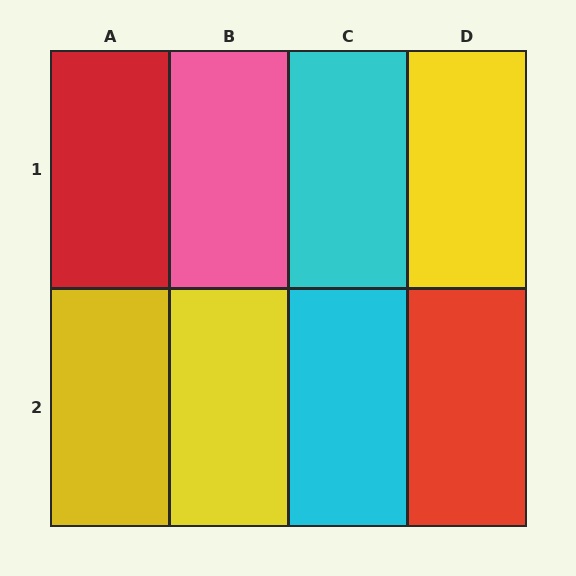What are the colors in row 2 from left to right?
Yellow, yellow, cyan, red.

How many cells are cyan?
2 cells are cyan.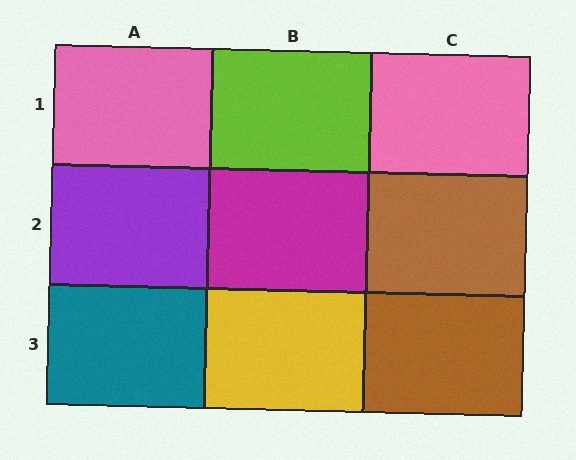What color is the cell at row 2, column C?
Brown.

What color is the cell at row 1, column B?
Lime.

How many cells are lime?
1 cell is lime.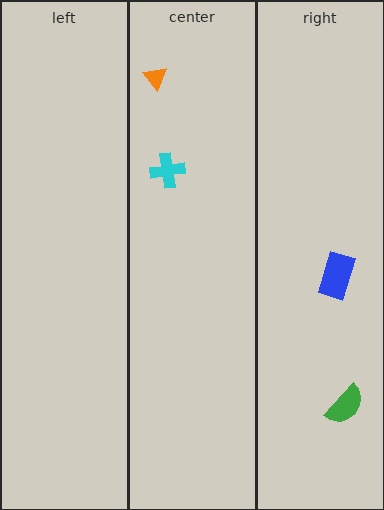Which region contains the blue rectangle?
The right region.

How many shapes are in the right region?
2.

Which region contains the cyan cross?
The center region.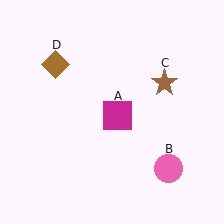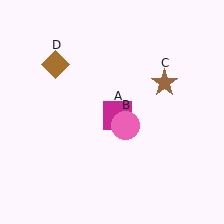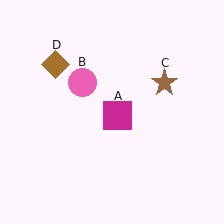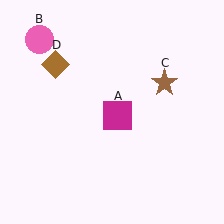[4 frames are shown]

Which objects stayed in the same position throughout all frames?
Magenta square (object A) and brown star (object C) and brown diamond (object D) remained stationary.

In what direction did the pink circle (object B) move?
The pink circle (object B) moved up and to the left.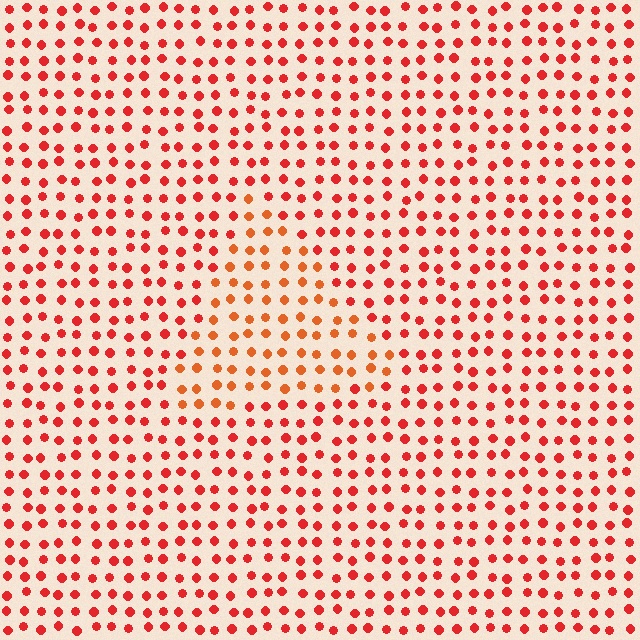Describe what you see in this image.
The image is filled with small red elements in a uniform arrangement. A triangle-shaped region is visible where the elements are tinted to a slightly different hue, forming a subtle color boundary.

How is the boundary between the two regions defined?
The boundary is defined purely by a slight shift in hue (about 22 degrees). Spacing, size, and orientation are identical on both sides.